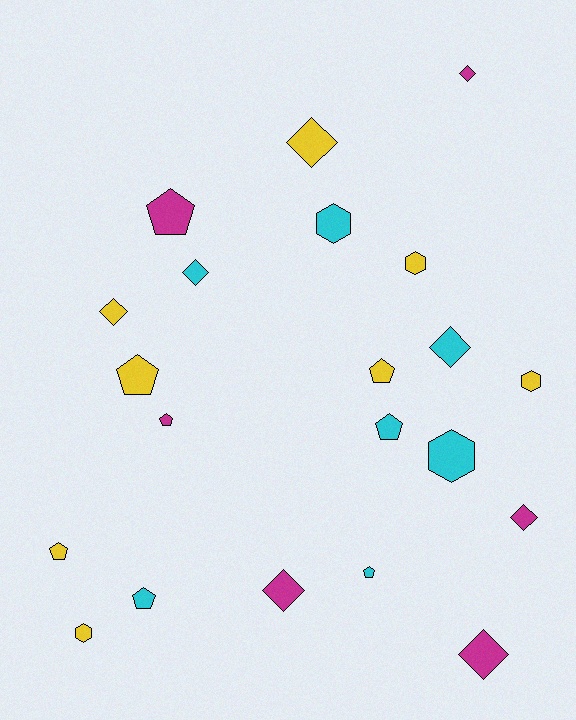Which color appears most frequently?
Yellow, with 8 objects.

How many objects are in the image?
There are 21 objects.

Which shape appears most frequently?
Diamond, with 8 objects.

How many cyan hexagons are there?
There are 2 cyan hexagons.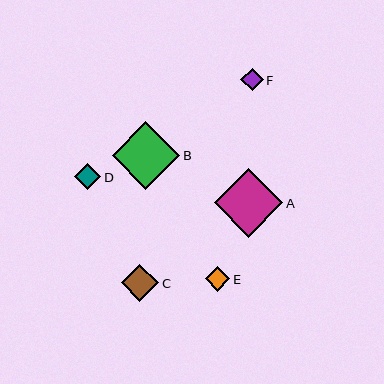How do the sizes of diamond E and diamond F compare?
Diamond E and diamond F are approximately the same size.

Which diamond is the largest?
Diamond A is the largest with a size of approximately 69 pixels.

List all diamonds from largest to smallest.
From largest to smallest: A, B, C, D, E, F.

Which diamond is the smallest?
Diamond F is the smallest with a size of approximately 22 pixels.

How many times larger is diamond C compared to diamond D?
Diamond C is approximately 1.4 times the size of diamond D.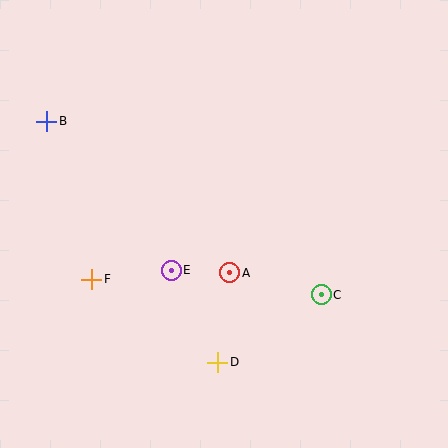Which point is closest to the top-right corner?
Point C is closest to the top-right corner.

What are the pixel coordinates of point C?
Point C is at (321, 295).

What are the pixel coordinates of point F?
Point F is at (92, 279).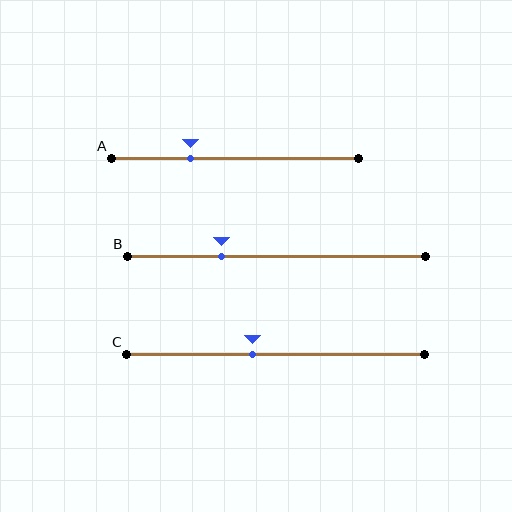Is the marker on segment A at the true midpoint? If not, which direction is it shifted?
No, the marker on segment A is shifted to the left by about 18% of the segment length.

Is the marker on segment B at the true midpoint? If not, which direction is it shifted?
No, the marker on segment B is shifted to the left by about 19% of the segment length.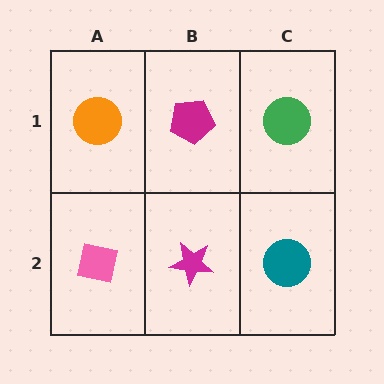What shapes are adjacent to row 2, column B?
A magenta pentagon (row 1, column B), a pink square (row 2, column A), a teal circle (row 2, column C).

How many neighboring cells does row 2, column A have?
2.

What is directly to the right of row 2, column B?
A teal circle.